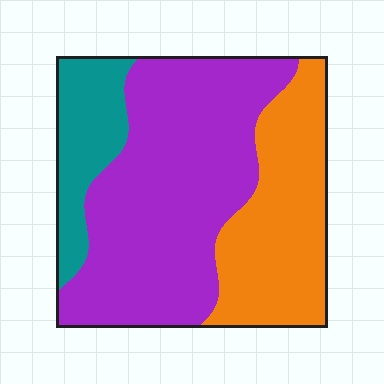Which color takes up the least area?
Teal, at roughly 15%.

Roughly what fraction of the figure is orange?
Orange takes up between a sixth and a third of the figure.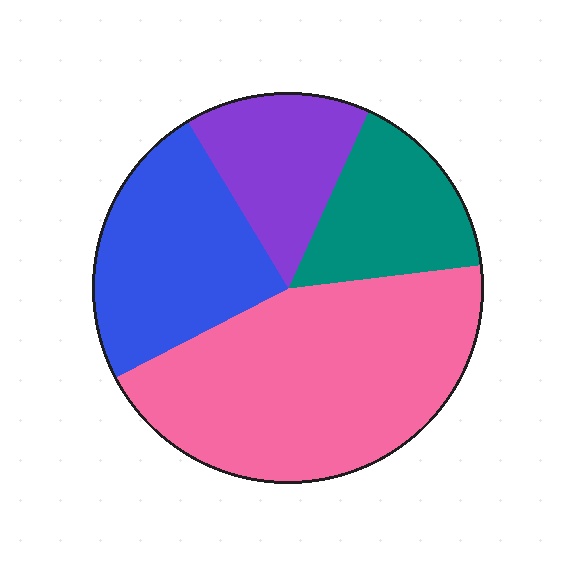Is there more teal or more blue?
Blue.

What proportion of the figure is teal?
Teal takes up about one sixth (1/6) of the figure.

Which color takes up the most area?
Pink, at roughly 45%.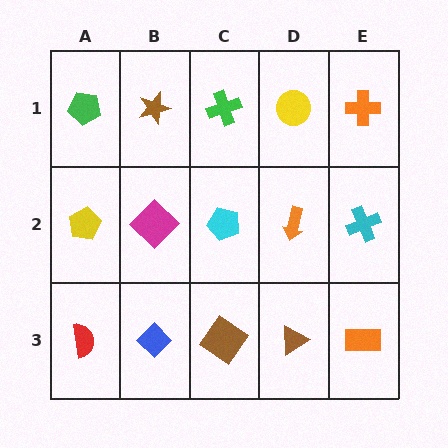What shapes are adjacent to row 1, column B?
A magenta diamond (row 2, column B), a green pentagon (row 1, column A), a green cross (row 1, column C).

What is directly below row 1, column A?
A yellow pentagon.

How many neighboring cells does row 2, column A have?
3.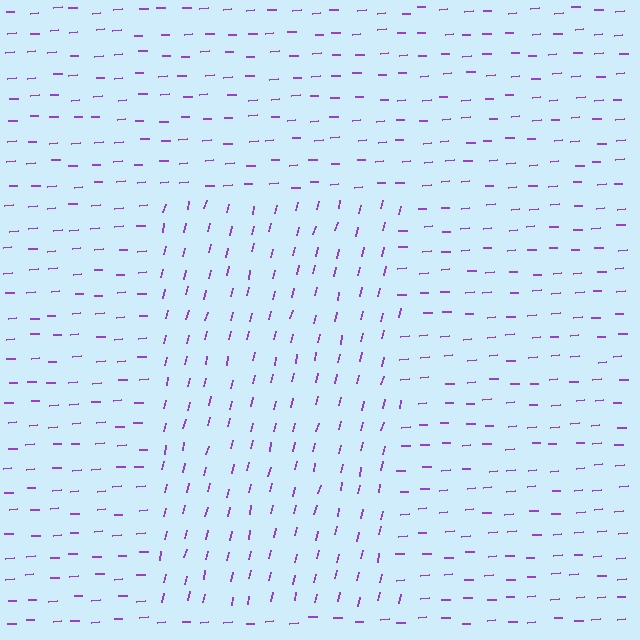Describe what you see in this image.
The image is filled with small purple line segments. A rectangle region in the image has lines oriented differently from the surrounding lines, creating a visible texture boundary.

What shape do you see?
I see a rectangle.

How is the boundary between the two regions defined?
The boundary is defined purely by a change in line orientation (approximately 73 degrees difference). All lines are the same color and thickness.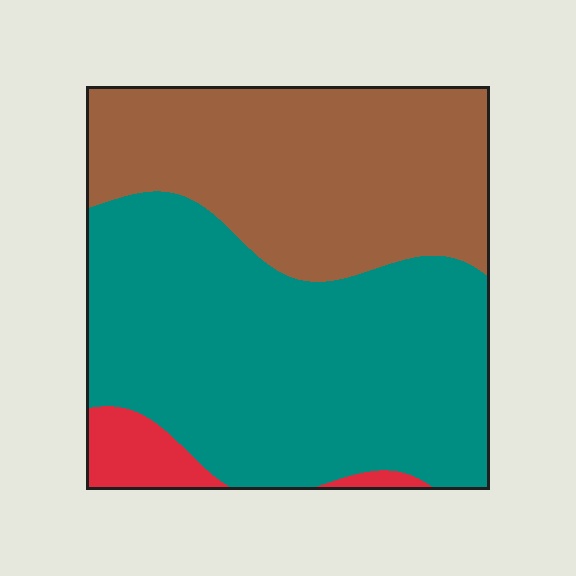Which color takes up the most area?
Teal, at roughly 55%.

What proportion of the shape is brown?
Brown takes up between a third and a half of the shape.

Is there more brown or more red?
Brown.